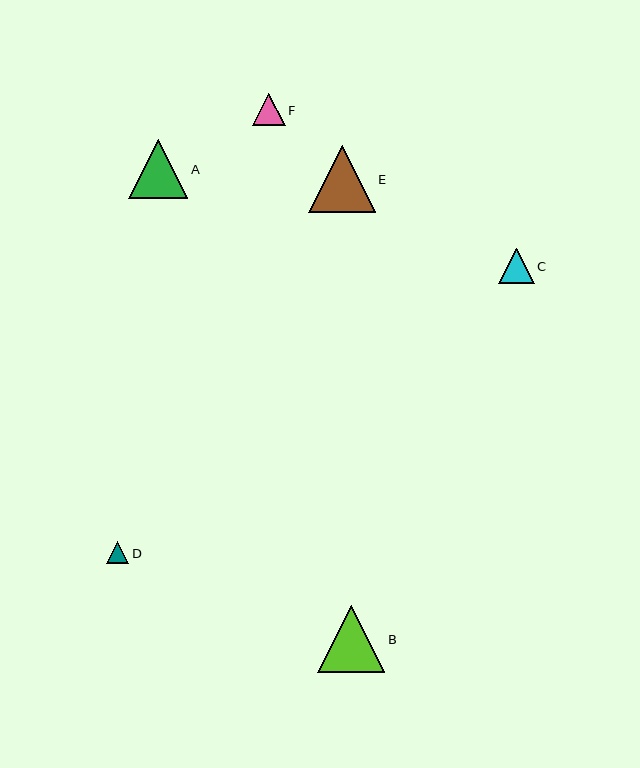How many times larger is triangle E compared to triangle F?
Triangle E is approximately 2.0 times the size of triangle F.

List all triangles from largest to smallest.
From largest to smallest: E, B, A, C, F, D.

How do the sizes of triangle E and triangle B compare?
Triangle E and triangle B are approximately the same size.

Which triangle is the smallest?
Triangle D is the smallest with a size of approximately 22 pixels.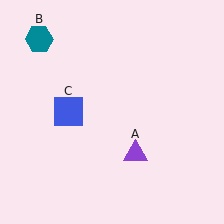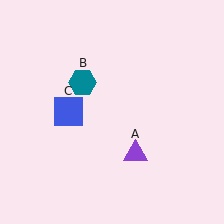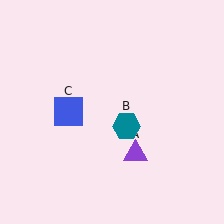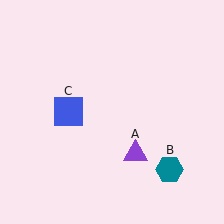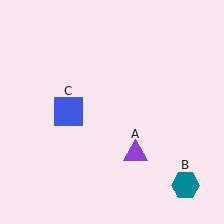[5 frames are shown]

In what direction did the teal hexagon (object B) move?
The teal hexagon (object B) moved down and to the right.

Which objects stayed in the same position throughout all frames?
Purple triangle (object A) and blue square (object C) remained stationary.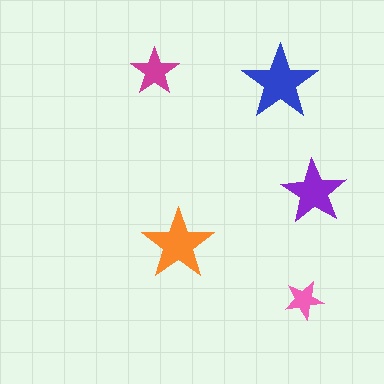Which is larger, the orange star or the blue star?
The blue one.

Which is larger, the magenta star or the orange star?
The orange one.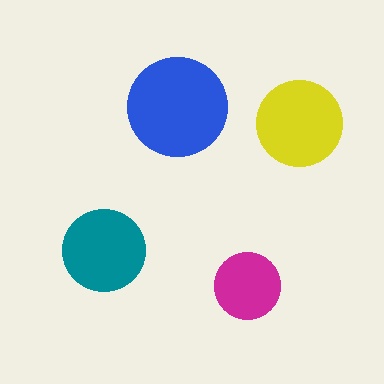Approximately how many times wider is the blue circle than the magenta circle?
About 1.5 times wider.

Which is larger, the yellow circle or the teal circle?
The yellow one.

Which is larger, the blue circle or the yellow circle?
The blue one.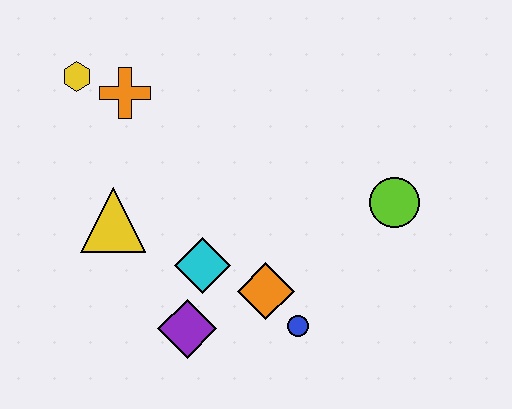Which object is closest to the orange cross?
The yellow hexagon is closest to the orange cross.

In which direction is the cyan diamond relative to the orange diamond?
The cyan diamond is to the left of the orange diamond.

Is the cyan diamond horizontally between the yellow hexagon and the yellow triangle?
No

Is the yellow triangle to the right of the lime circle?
No